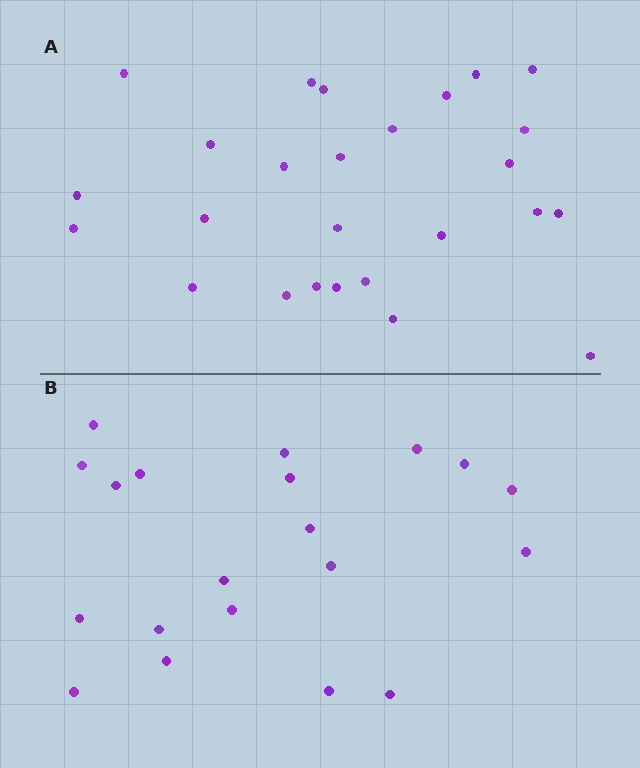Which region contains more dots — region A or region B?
Region A (the top region) has more dots.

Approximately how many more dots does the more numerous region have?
Region A has about 6 more dots than region B.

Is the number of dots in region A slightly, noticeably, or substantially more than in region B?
Region A has noticeably more, but not dramatically so. The ratio is roughly 1.3 to 1.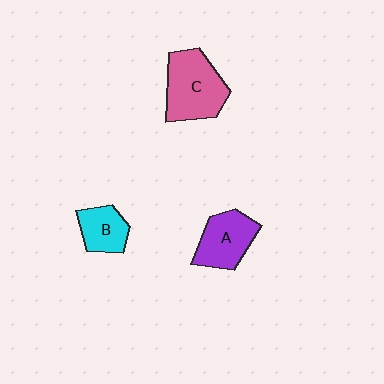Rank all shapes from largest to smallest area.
From largest to smallest: C (pink), A (purple), B (cyan).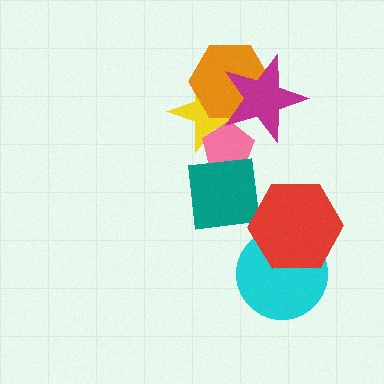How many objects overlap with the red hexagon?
2 objects overlap with the red hexagon.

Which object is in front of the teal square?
The red hexagon is in front of the teal square.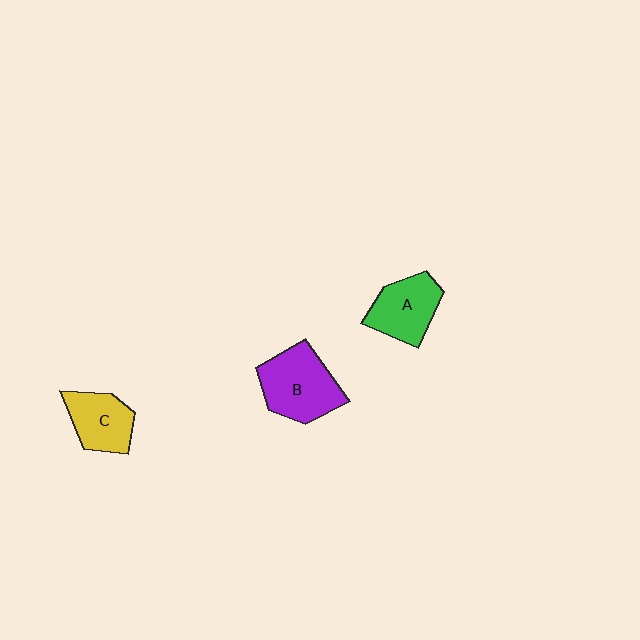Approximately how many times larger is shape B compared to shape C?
Approximately 1.4 times.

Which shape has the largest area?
Shape B (purple).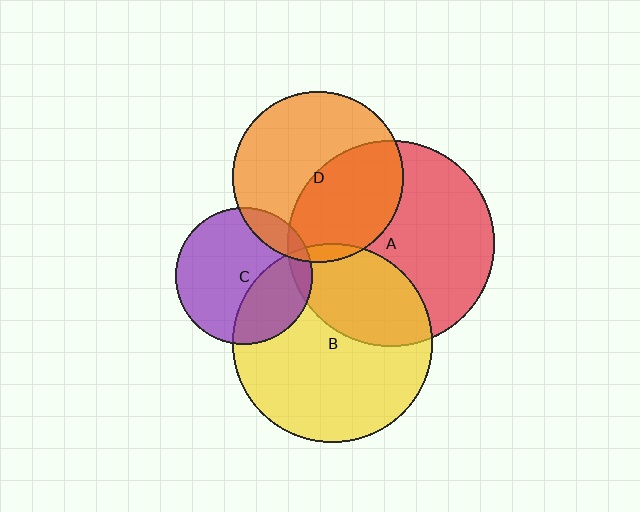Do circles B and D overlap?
Yes.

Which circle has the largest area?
Circle A (red).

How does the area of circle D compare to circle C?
Approximately 1.6 times.